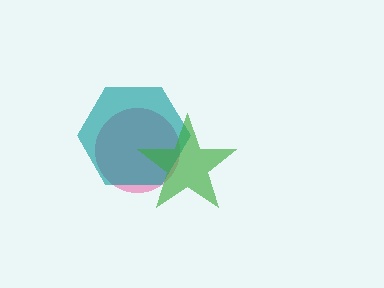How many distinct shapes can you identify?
There are 3 distinct shapes: a pink circle, a teal hexagon, a green star.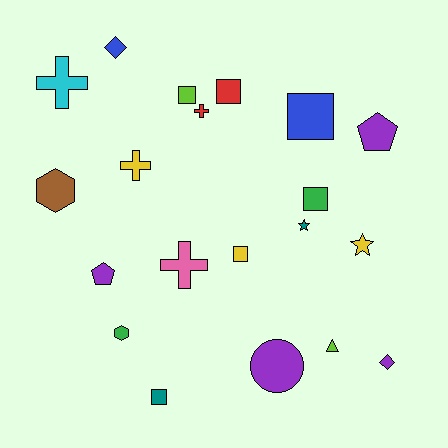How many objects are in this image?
There are 20 objects.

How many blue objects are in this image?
There are 2 blue objects.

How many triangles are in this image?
There is 1 triangle.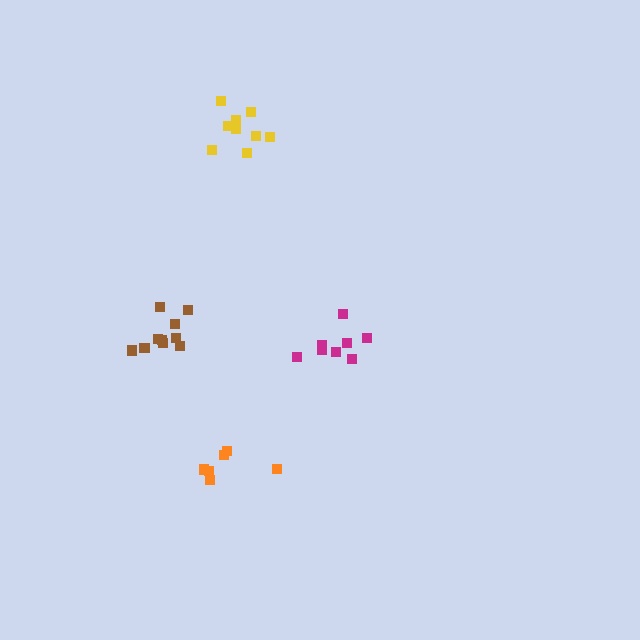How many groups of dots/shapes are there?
There are 4 groups.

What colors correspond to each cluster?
The clusters are colored: orange, brown, yellow, magenta.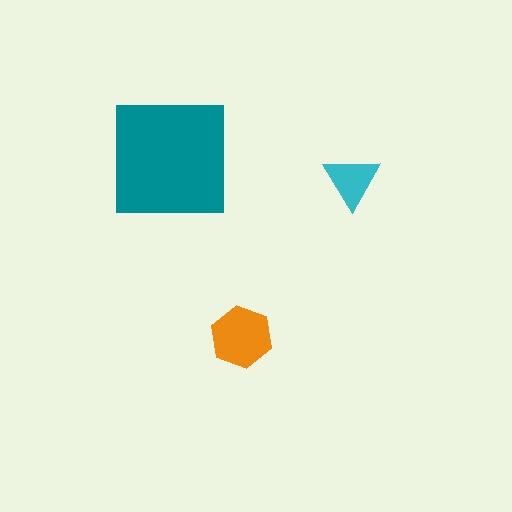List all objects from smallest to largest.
The cyan triangle, the orange hexagon, the teal square.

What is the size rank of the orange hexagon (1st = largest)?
2nd.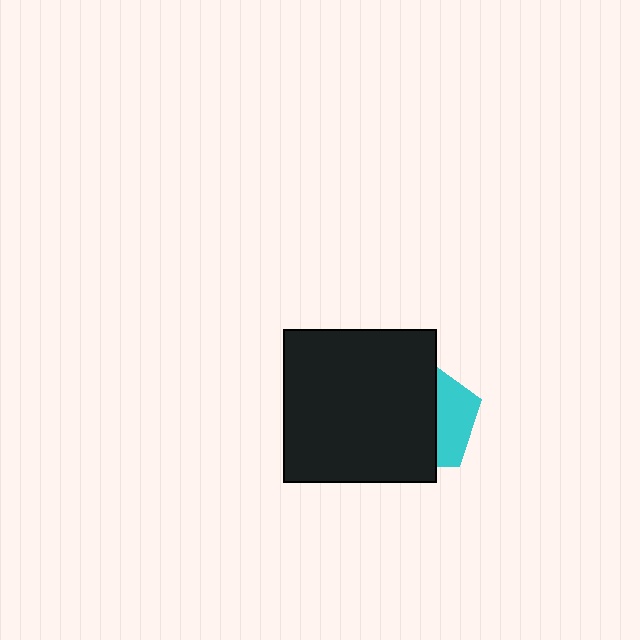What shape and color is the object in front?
The object in front is a black square.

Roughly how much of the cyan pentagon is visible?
A small part of it is visible (roughly 34%).